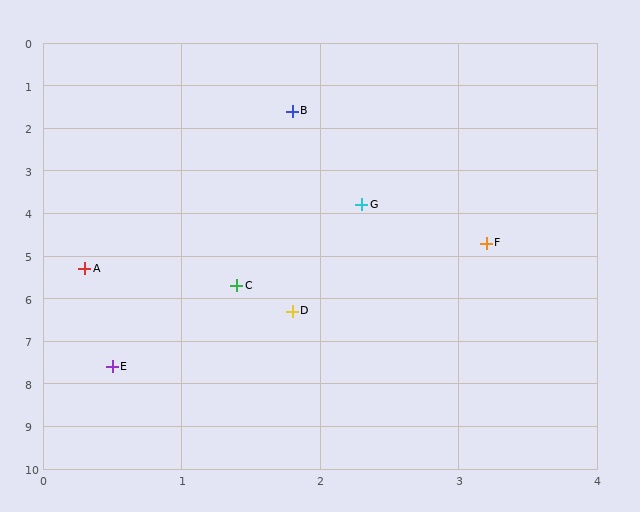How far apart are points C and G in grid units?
Points C and G are about 2.1 grid units apart.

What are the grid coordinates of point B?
Point B is at approximately (1.8, 1.6).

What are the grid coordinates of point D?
Point D is at approximately (1.8, 6.3).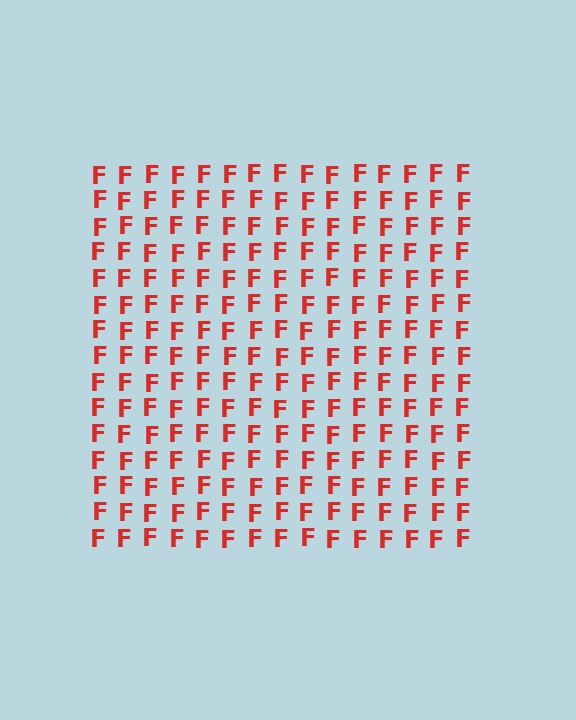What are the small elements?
The small elements are letter F's.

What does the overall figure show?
The overall figure shows a square.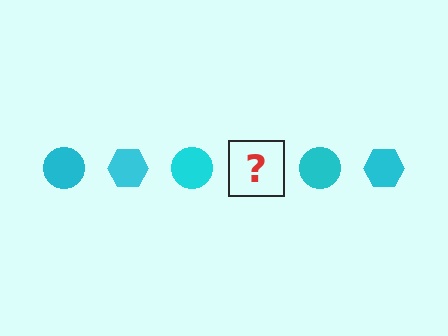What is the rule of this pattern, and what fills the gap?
The rule is that the pattern cycles through circle, hexagon shapes in cyan. The gap should be filled with a cyan hexagon.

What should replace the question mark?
The question mark should be replaced with a cyan hexagon.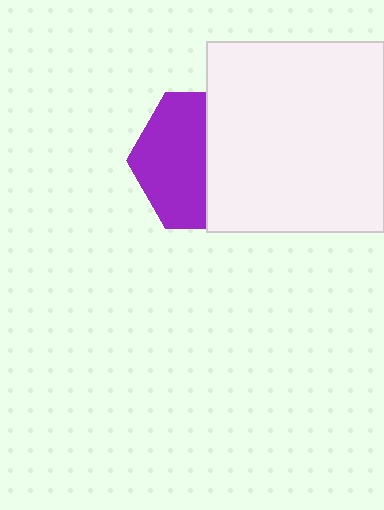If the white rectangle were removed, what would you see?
You would see the complete purple hexagon.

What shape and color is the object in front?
The object in front is a white rectangle.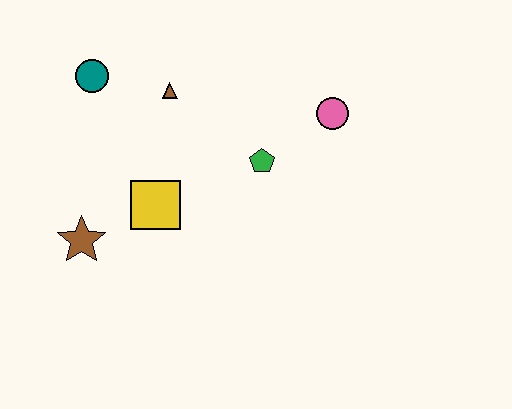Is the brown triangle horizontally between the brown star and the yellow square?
No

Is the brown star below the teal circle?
Yes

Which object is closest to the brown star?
The yellow square is closest to the brown star.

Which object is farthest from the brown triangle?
The brown star is farthest from the brown triangle.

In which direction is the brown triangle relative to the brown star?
The brown triangle is above the brown star.